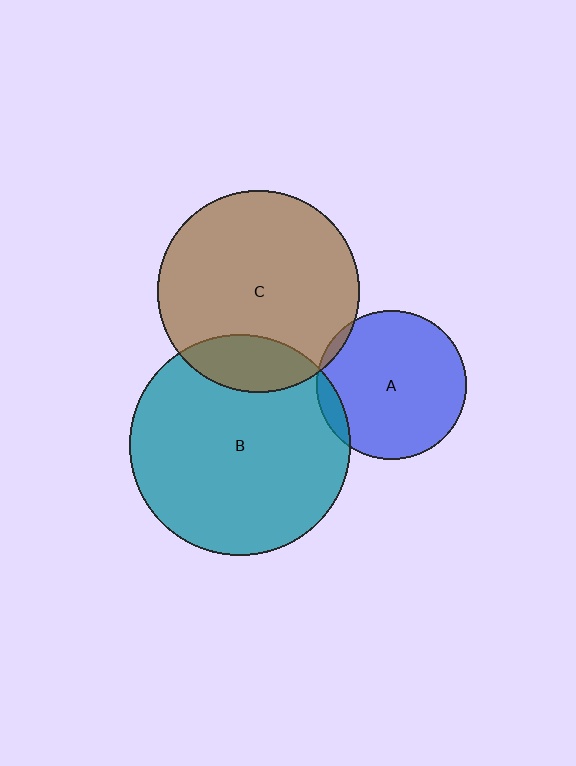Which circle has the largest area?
Circle B (teal).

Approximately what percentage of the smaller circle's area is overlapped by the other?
Approximately 15%.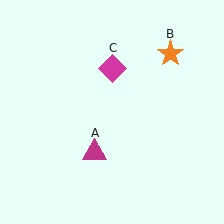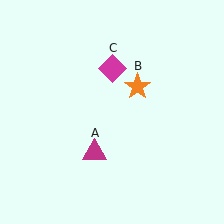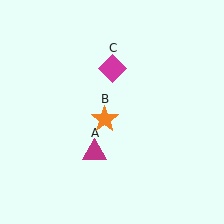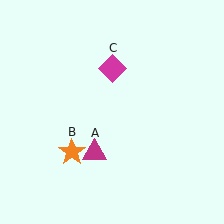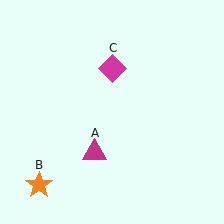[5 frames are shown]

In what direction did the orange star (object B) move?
The orange star (object B) moved down and to the left.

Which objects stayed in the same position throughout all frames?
Magenta triangle (object A) and magenta diamond (object C) remained stationary.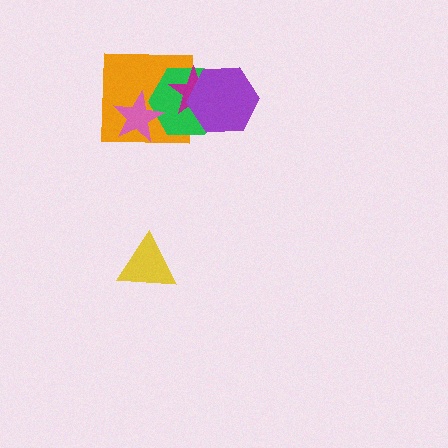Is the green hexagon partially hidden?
Yes, it is partially covered by another shape.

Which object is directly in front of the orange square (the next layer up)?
The green hexagon is directly in front of the orange square.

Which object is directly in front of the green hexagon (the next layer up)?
The magenta star is directly in front of the green hexagon.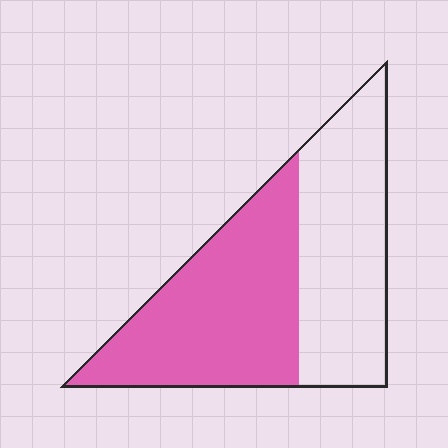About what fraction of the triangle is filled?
About one half (1/2).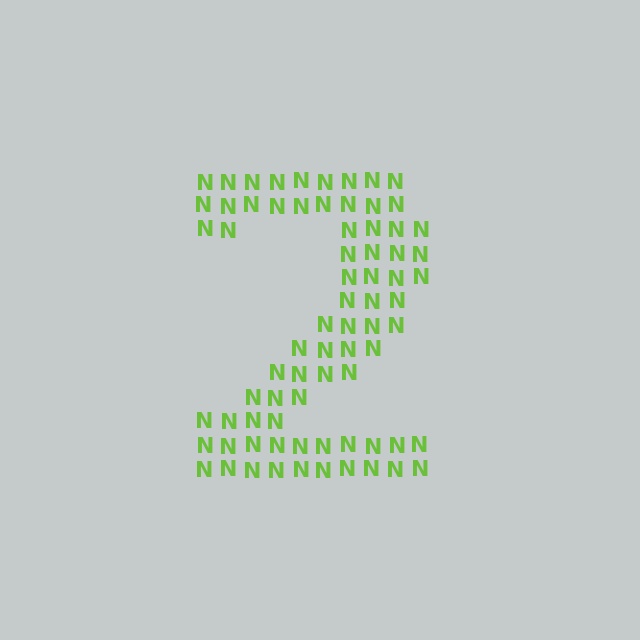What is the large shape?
The large shape is the digit 2.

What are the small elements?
The small elements are letter N's.